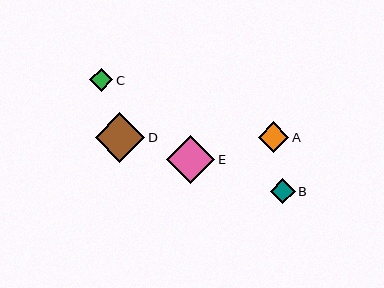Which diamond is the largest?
Diamond D is the largest with a size of approximately 50 pixels.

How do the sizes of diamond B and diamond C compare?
Diamond B and diamond C are approximately the same size.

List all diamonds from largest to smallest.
From largest to smallest: D, E, A, B, C.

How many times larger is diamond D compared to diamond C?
Diamond D is approximately 2.1 times the size of diamond C.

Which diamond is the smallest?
Diamond C is the smallest with a size of approximately 24 pixels.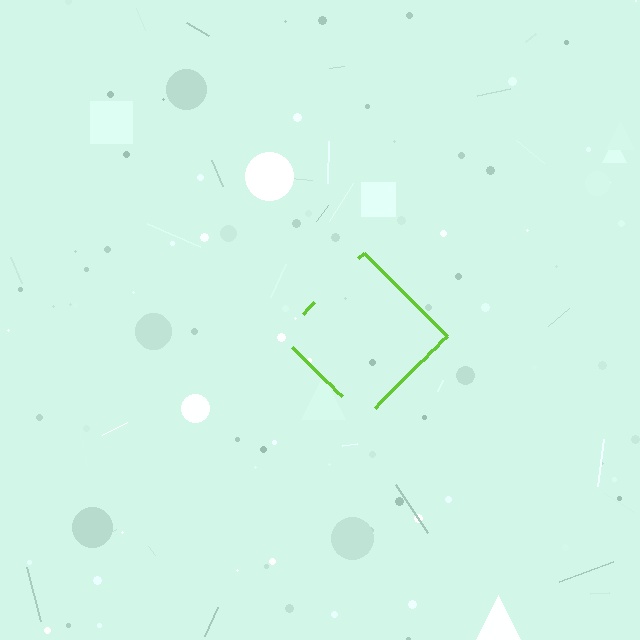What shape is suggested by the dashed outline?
The dashed outline suggests a diamond.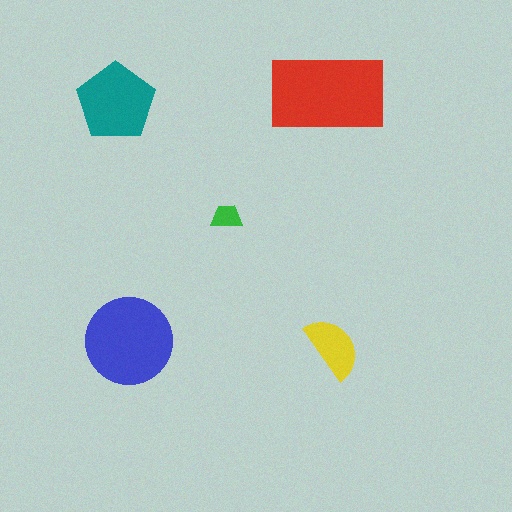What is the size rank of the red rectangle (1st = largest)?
1st.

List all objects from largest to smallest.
The red rectangle, the blue circle, the teal pentagon, the yellow semicircle, the green trapezoid.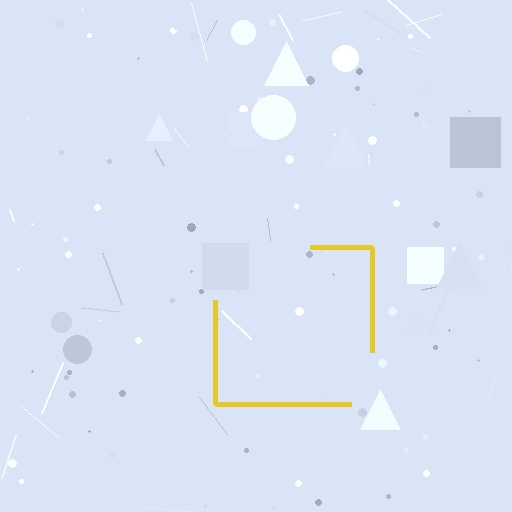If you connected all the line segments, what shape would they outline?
They would outline a square.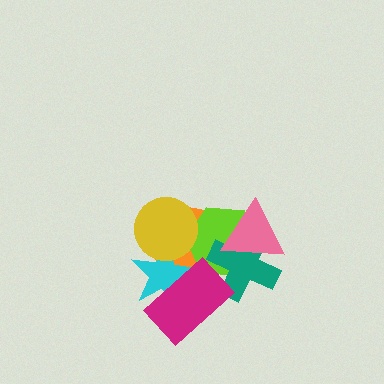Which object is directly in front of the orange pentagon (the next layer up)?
The lime hexagon is directly in front of the orange pentagon.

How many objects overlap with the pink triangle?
3 objects overlap with the pink triangle.